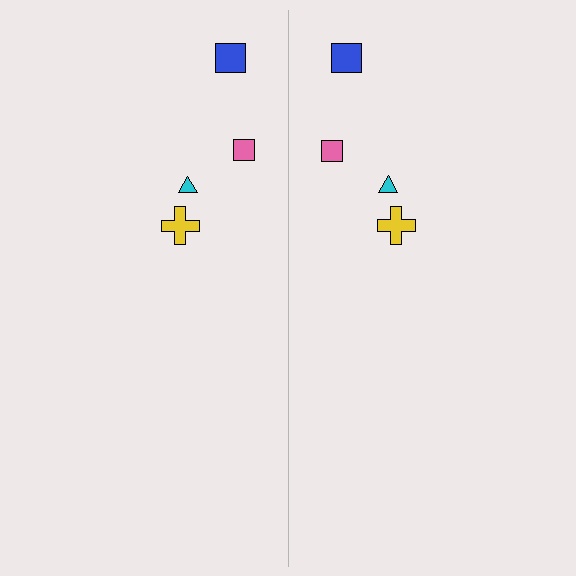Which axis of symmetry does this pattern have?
The pattern has a vertical axis of symmetry running through the center of the image.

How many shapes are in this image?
There are 8 shapes in this image.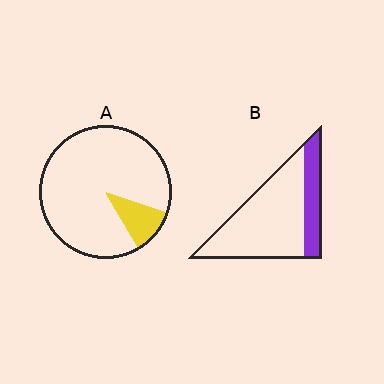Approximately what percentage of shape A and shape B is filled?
A is approximately 10% and B is approximately 25%.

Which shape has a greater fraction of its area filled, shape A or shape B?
Shape B.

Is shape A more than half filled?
No.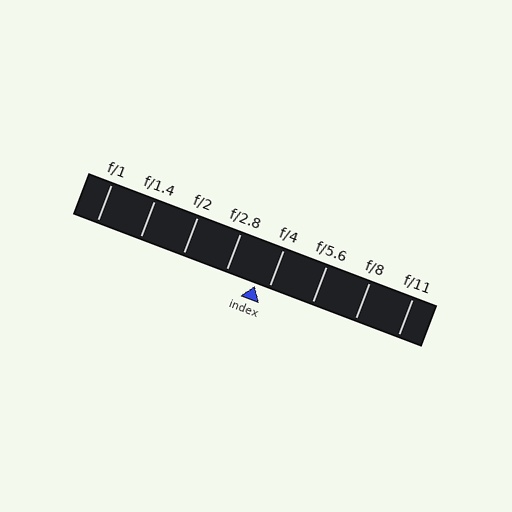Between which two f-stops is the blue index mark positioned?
The index mark is between f/2.8 and f/4.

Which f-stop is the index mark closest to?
The index mark is closest to f/4.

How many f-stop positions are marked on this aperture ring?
There are 8 f-stop positions marked.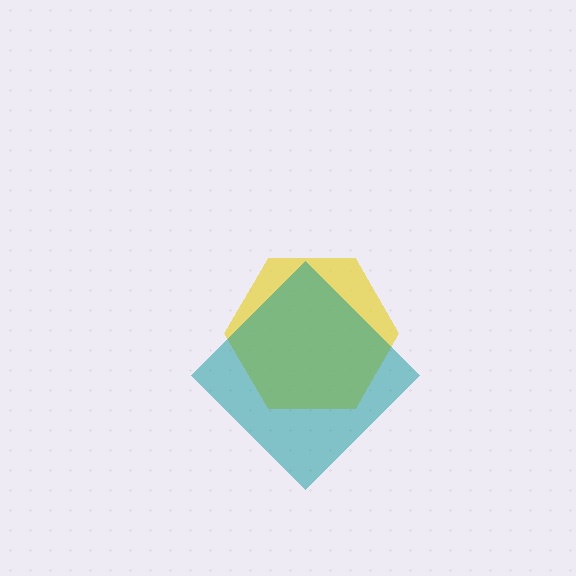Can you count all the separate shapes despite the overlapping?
Yes, there are 2 separate shapes.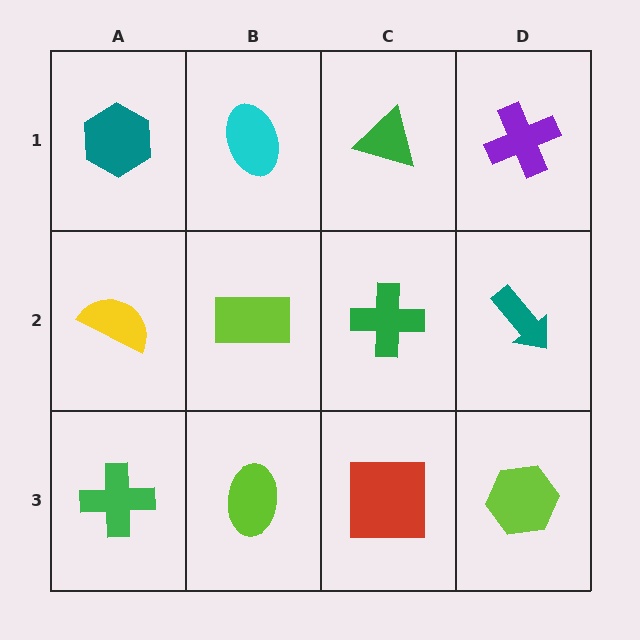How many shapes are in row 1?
4 shapes.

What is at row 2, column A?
A yellow semicircle.